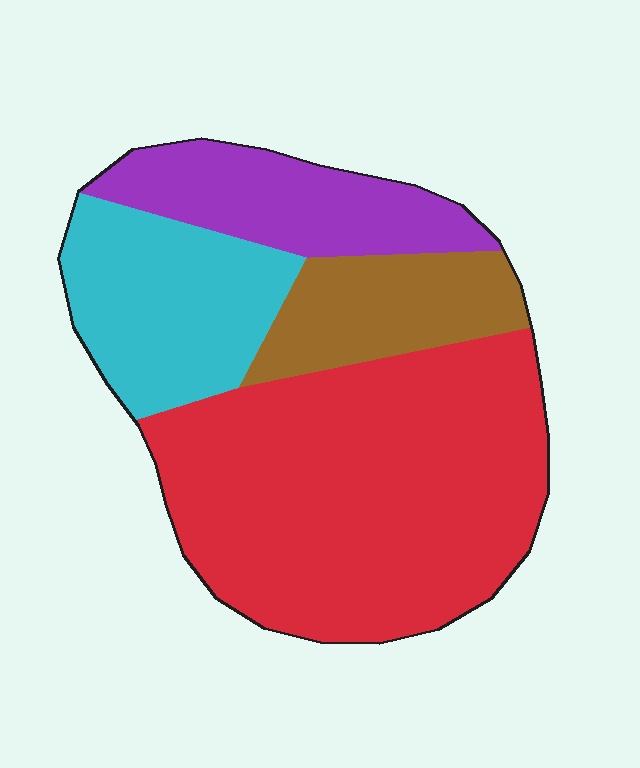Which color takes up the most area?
Red, at roughly 50%.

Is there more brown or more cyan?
Cyan.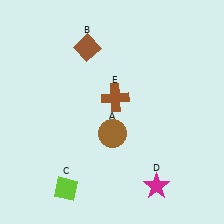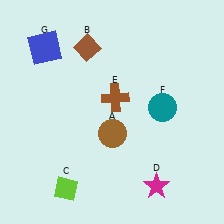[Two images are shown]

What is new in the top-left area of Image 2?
A blue square (G) was added in the top-left area of Image 2.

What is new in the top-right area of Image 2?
A teal circle (F) was added in the top-right area of Image 2.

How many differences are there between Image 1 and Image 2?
There are 2 differences between the two images.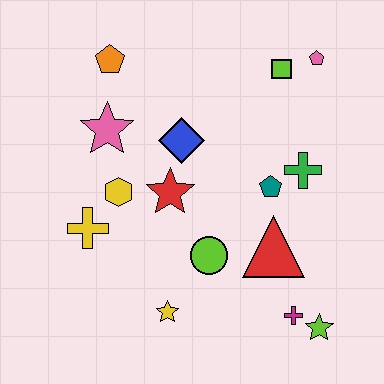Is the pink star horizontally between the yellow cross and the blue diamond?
Yes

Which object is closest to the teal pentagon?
The green cross is closest to the teal pentagon.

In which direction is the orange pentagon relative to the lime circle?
The orange pentagon is above the lime circle.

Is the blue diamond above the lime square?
No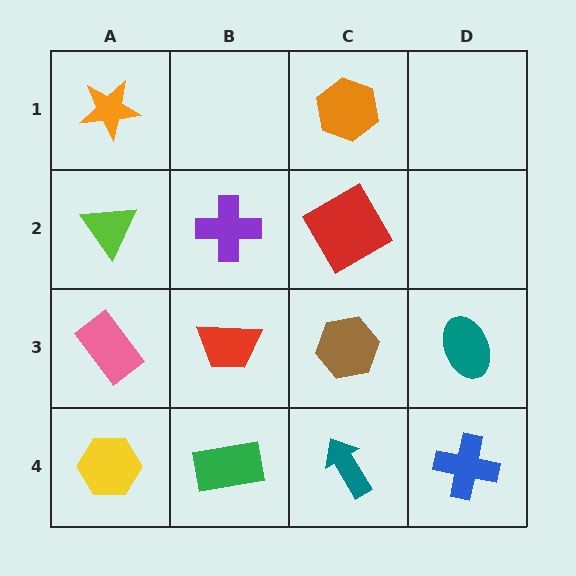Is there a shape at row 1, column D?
No, that cell is empty.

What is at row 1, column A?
An orange star.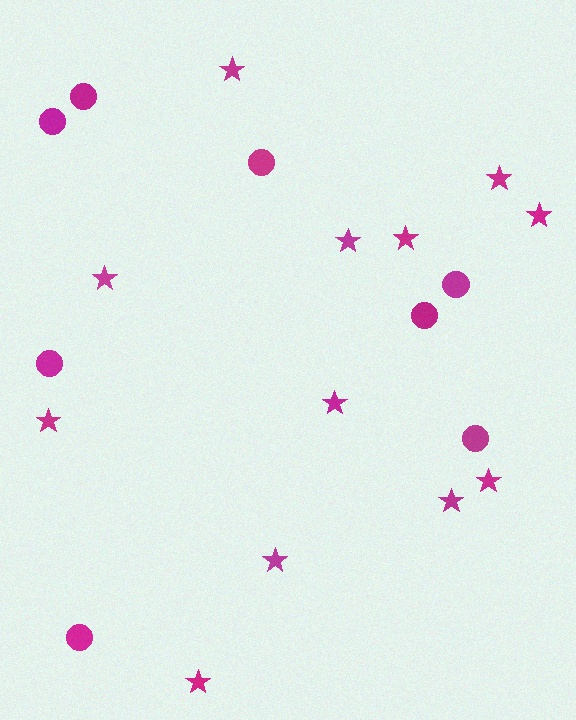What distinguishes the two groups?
There are 2 groups: one group of circles (8) and one group of stars (12).